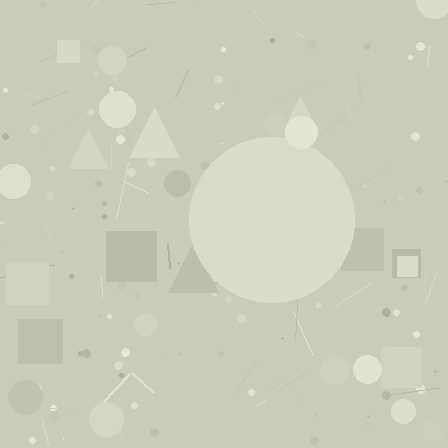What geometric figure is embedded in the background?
A circle is embedded in the background.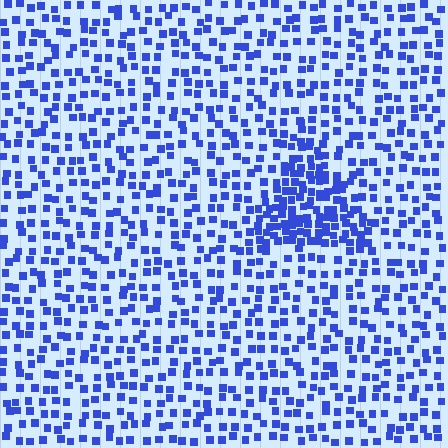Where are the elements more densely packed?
The elements are more densely packed inside the triangle boundary.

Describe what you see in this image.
The image contains small blue elements arranged at two different densities. A triangle-shaped region is visible where the elements are more densely packed than the surrounding area.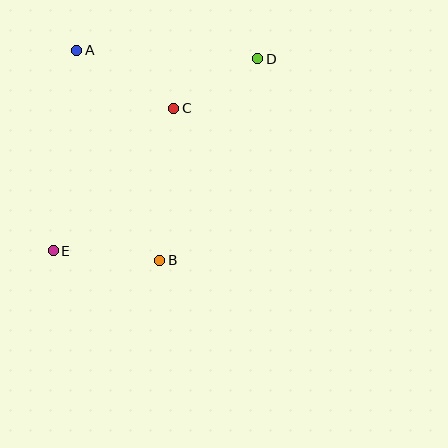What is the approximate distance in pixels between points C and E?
The distance between C and E is approximately 187 pixels.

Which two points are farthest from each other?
Points D and E are farthest from each other.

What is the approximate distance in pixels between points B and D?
The distance between B and D is approximately 224 pixels.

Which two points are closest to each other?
Points C and D are closest to each other.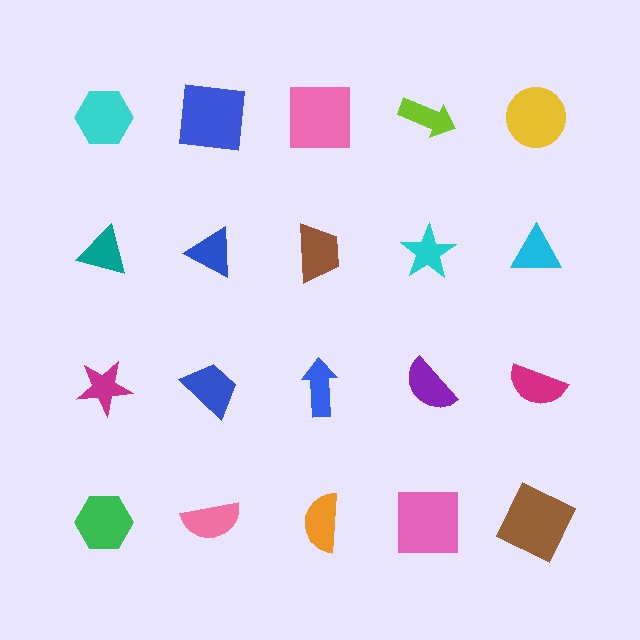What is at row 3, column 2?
A blue trapezoid.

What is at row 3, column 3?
A blue arrow.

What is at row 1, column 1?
A cyan hexagon.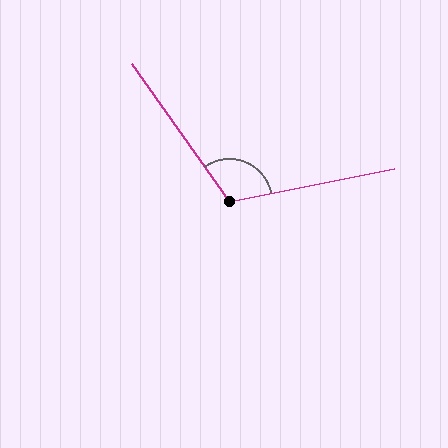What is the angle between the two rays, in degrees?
Approximately 114 degrees.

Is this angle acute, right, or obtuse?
It is obtuse.